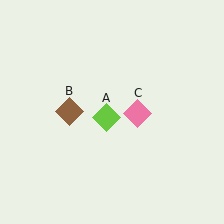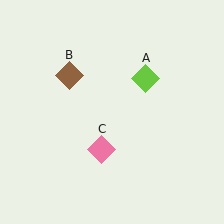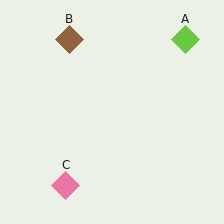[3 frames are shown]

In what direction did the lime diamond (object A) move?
The lime diamond (object A) moved up and to the right.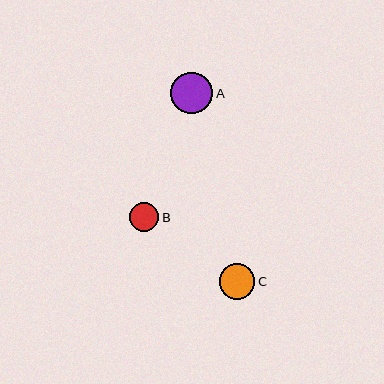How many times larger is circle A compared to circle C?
Circle A is approximately 1.2 times the size of circle C.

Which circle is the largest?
Circle A is the largest with a size of approximately 42 pixels.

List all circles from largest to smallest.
From largest to smallest: A, C, B.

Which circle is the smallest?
Circle B is the smallest with a size of approximately 29 pixels.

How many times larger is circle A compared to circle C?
Circle A is approximately 1.2 times the size of circle C.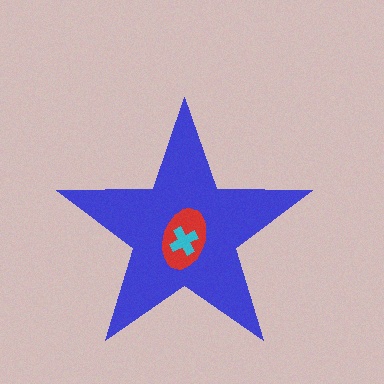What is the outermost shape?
The blue star.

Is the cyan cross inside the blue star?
Yes.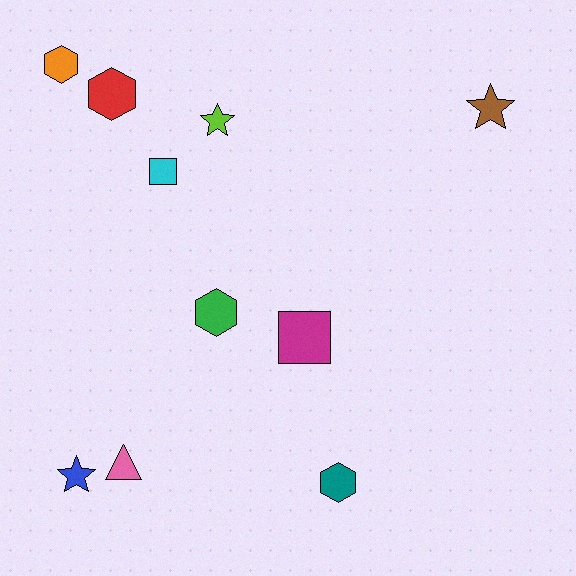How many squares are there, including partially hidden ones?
There are 2 squares.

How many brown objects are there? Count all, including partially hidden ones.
There is 1 brown object.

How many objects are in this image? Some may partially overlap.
There are 10 objects.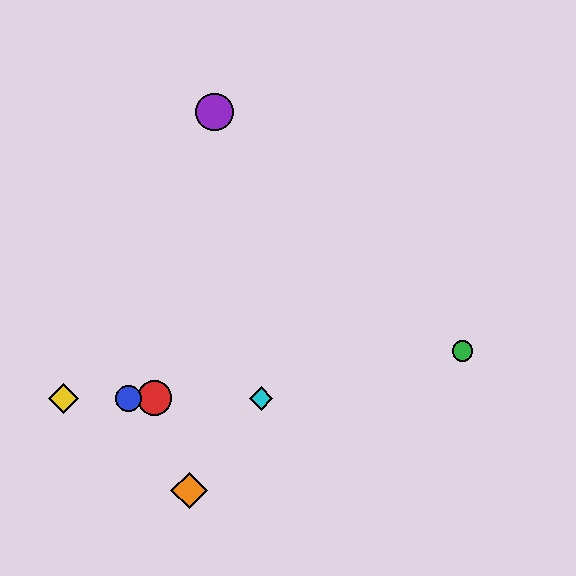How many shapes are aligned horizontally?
4 shapes (the red circle, the blue circle, the yellow diamond, the cyan diamond) are aligned horizontally.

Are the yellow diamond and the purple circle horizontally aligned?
No, the yellow diamond is at y≈398 and the purple circle is at y≈112.